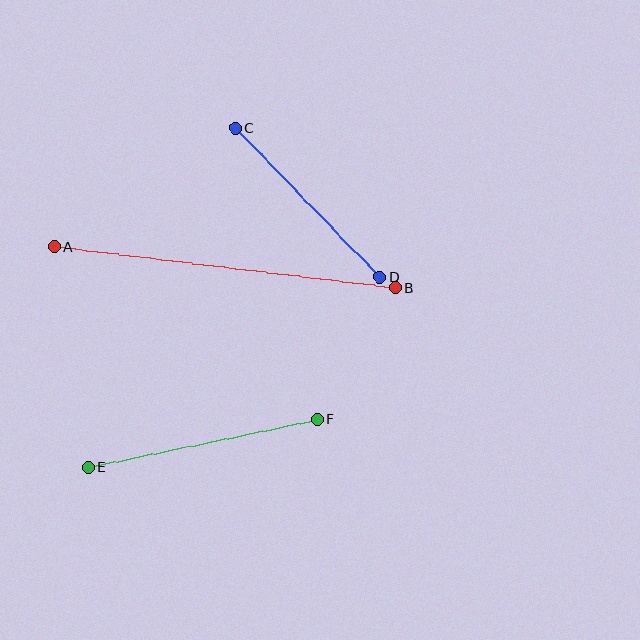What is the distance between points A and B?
The distance is approximately 344 pixels.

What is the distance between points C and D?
The distance is approximately 208 pixels.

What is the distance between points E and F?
The distance is approximately 234 pixels.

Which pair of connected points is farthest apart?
Points A and B are farthest apart.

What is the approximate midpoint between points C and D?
The midpoint is at approximately (308, 202) pixels.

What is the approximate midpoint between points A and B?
The midpoint is at approximately (225, 267) pixels.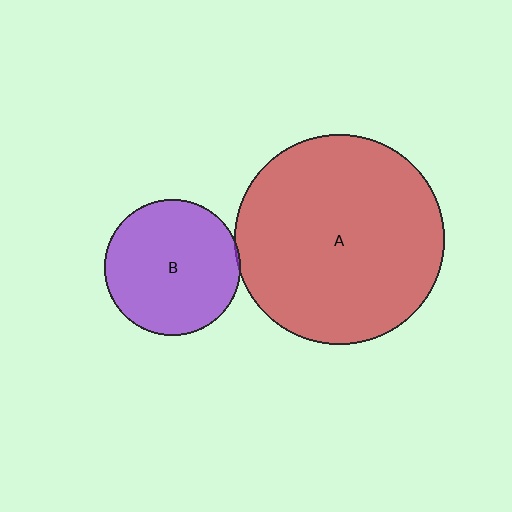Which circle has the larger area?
Circle A (red).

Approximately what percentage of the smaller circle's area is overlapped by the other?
Approximately 5%.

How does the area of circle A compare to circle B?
Approximately 2.4 times.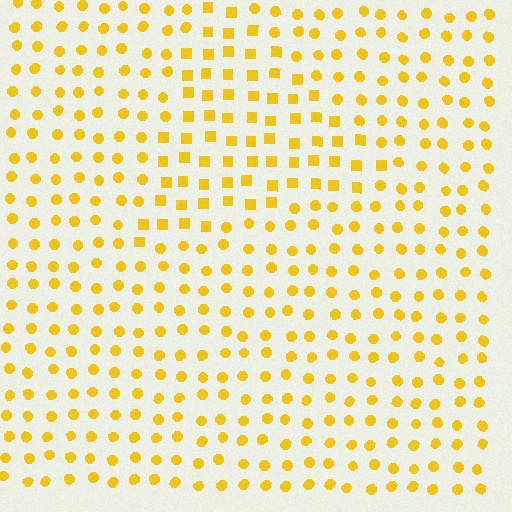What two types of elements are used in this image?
The image uses squares inside the triangle region and circles outside it.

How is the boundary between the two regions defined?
The boundary is defined by a change in element shape: squares inside vs. circles outside. All elements share the same color and spacing.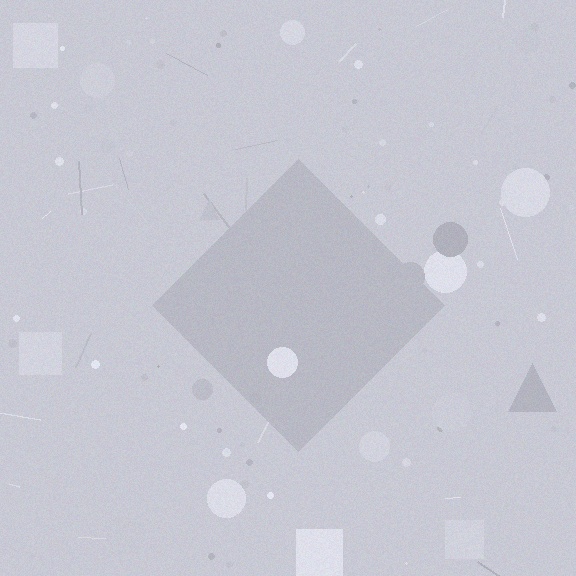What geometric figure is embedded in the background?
A diamond is embedded in the background.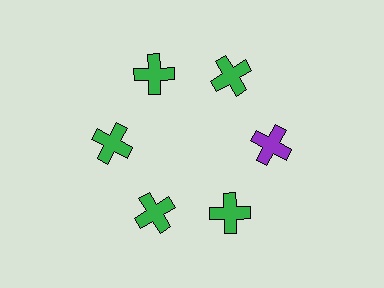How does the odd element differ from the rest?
It has a different color: purple instead of green.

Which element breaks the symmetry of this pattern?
The purple cross at roughly the 3 o'clock position breaks the symmetry. All other shapes are green crosses.